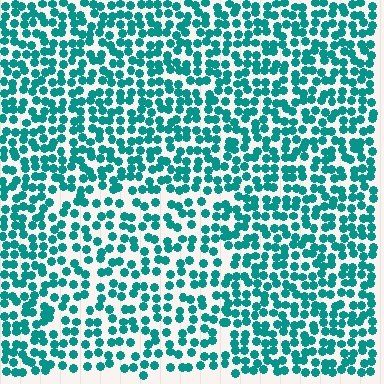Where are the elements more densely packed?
The elements are more densely packed outside the rectangle boundary.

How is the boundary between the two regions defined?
The boundary is defined by a change in element density (approximately 1.4x ratio). All elements are the same color, size, and shape.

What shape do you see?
I see a rectangle.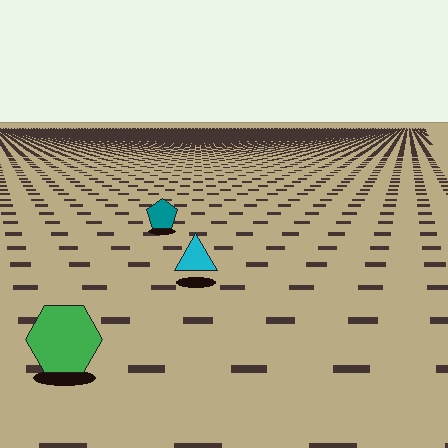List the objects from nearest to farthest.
From nearest to farthest: the green hexagon, the cyan triangle, the teal pentagon.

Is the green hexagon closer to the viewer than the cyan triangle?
Yes. The green hexagon is closer — you can tell from the texture gradient: the ground texture is coarser near it.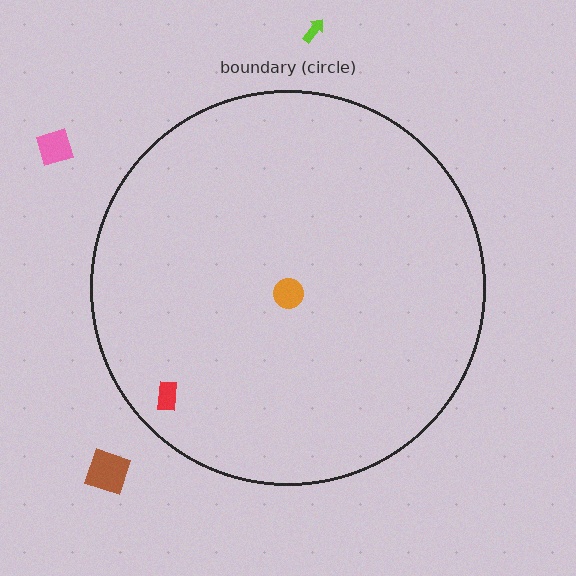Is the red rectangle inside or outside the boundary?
Inside.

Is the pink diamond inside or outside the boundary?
Outside.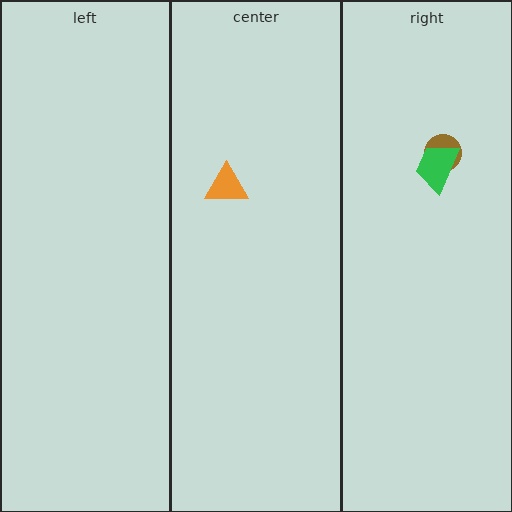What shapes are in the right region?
The brown circle, the green trapezoid.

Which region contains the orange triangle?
The center region.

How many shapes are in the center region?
1.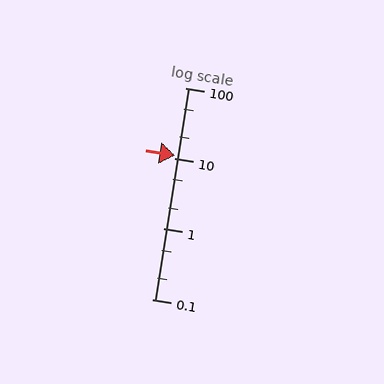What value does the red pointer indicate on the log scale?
The pointer indicates approximately 11.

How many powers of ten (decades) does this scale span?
The scale spans 3 decades, from 0.1 to 100.